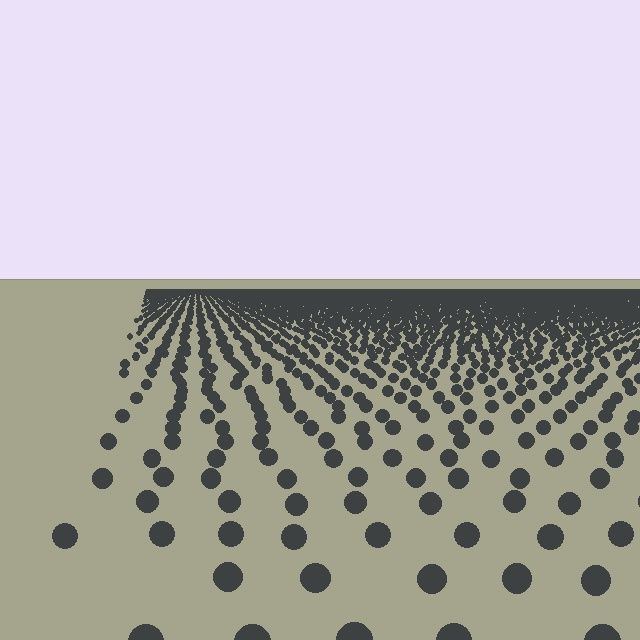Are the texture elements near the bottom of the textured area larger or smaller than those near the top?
Larger. Near the bottom, elements are closer to the viewer and appear at a bigger on-screen size.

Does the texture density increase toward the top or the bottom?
Density increases toward the top.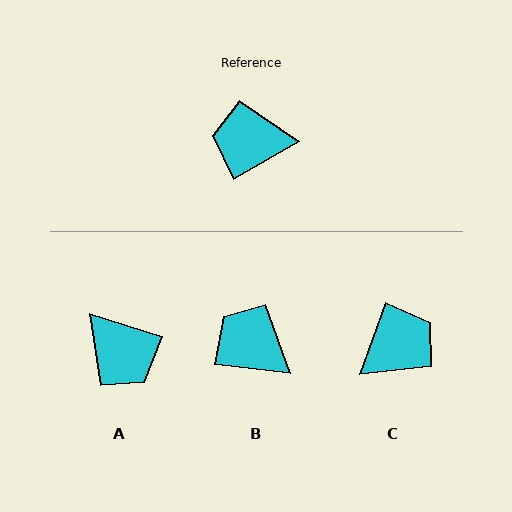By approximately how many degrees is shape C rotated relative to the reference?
Approximately 140 degrees clockwise.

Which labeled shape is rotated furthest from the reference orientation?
C, about 140 degrees away.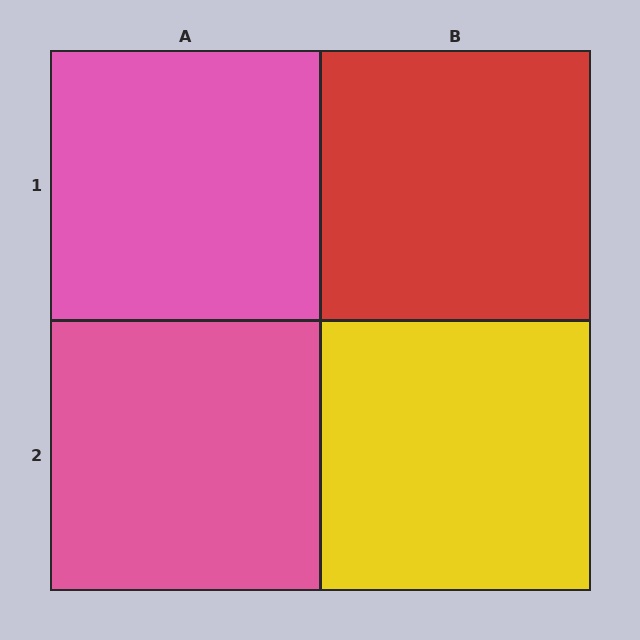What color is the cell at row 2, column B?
Yellow.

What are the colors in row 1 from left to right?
Pink, red.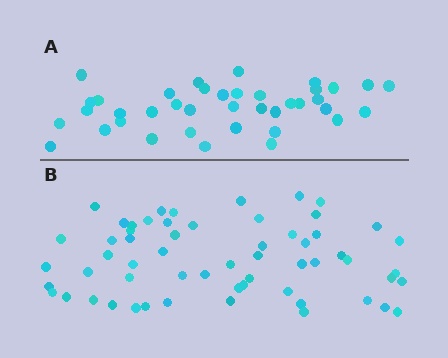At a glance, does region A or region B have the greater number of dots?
Region B (the bottom region) has more dots.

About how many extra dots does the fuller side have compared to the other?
Region B has approximately 20 more dots than region A.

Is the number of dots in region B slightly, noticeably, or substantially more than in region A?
Region B has substantially more. The ratio is roughly 1.5 to 1.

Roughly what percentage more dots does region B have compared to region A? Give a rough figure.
About 50% more.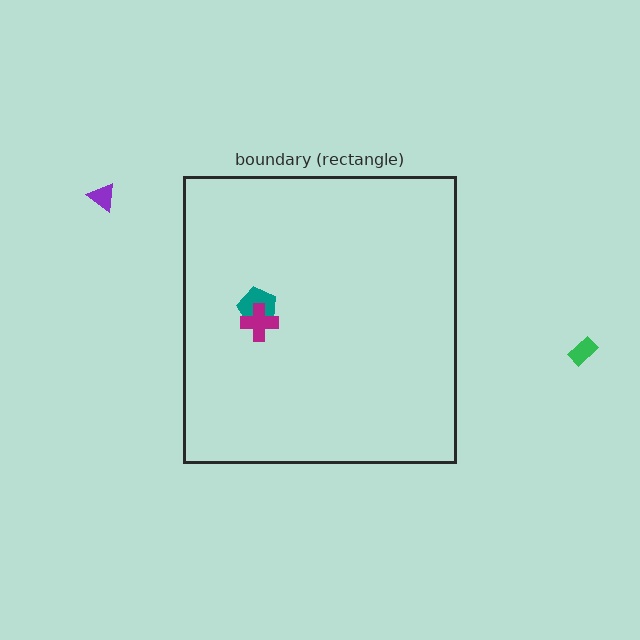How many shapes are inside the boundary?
2 inside, 2 outside.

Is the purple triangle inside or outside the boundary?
Outside.